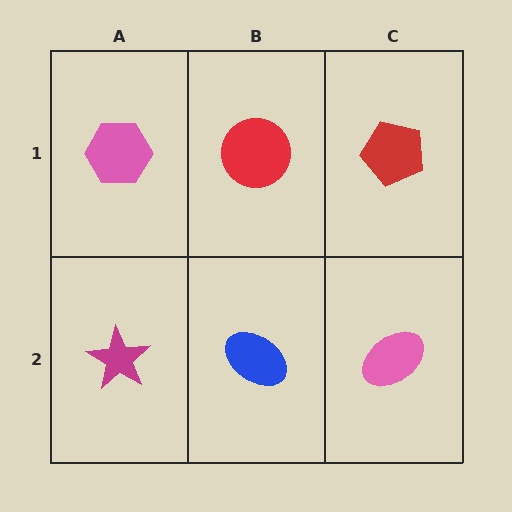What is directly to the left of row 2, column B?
A magenta star.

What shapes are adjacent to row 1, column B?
A blue ellipse (row 2, column B), a pink hexagon (row 1, column A), a red pentagon (row 1, column C).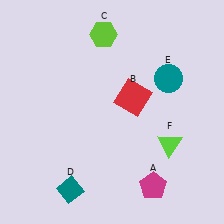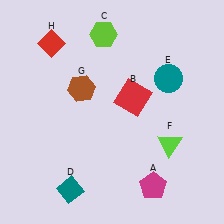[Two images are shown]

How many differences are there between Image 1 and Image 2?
There are 2 differences between the two images.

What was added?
A brown hexagon (G), a red diamond (H) were added in Image 2.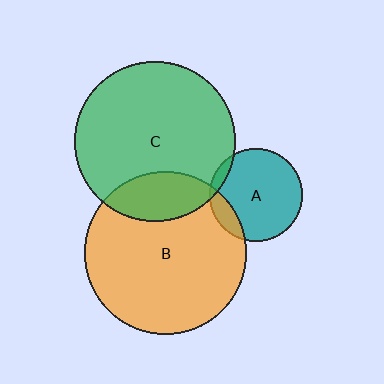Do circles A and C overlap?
Yes.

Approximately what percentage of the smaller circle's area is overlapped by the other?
Approximately 5%.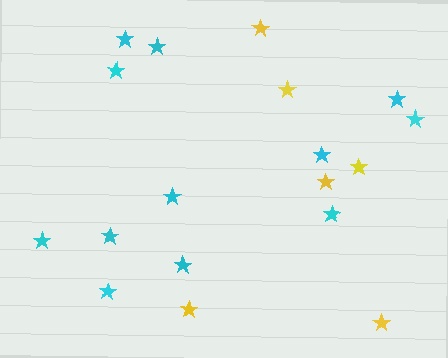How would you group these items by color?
There are 2 groups: one group of cyan stars (12) and one group of yellow stars (6).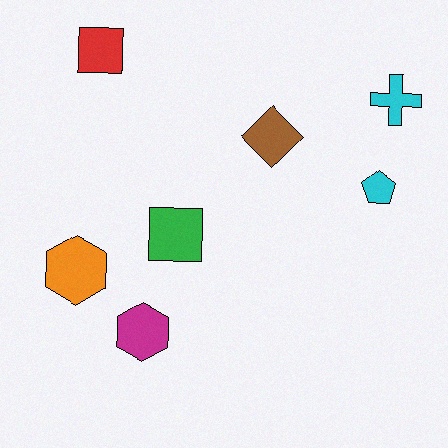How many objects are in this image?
There are 7 objects.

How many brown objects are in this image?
There is 1 brown object.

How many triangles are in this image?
There are no triangles.